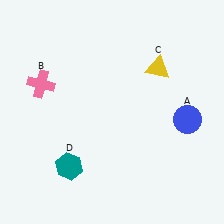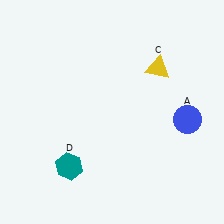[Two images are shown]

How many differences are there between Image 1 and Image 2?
There is 1 difference between the two images.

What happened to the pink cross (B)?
The pink cross (B) was removed in Image 2. It was in the top-left area of Image 1.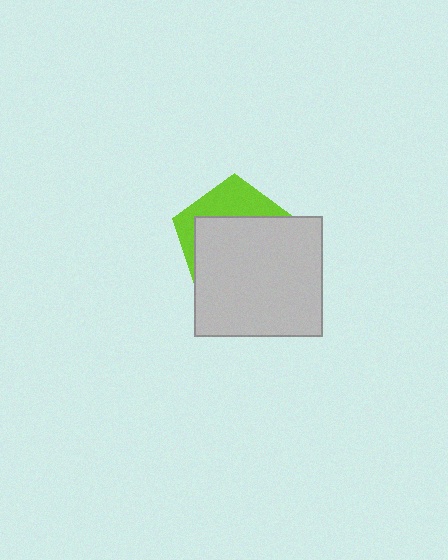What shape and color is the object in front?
The object in front is a light gray rectangle.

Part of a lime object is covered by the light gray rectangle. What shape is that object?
It is a pentagon.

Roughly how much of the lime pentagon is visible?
A small part of it is visible (roughly 32%).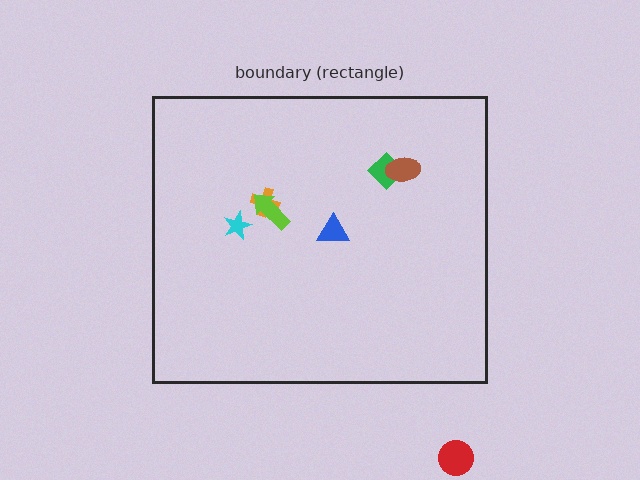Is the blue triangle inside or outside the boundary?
Inside.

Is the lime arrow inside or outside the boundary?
Inside.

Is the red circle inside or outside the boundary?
Outside.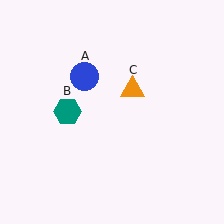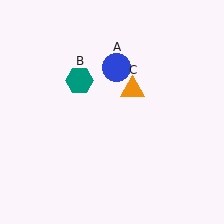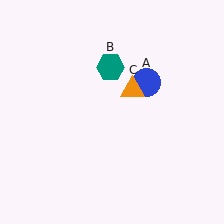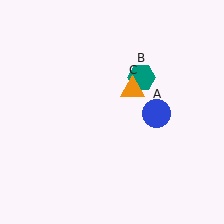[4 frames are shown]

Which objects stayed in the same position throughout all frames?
Orange triangle (object C) remained stationary.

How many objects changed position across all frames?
2 objects changed position: blue circle (object A), teal hexagon (object B).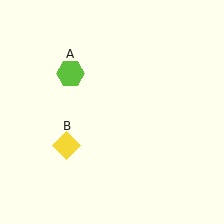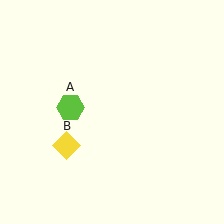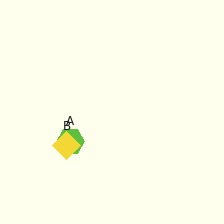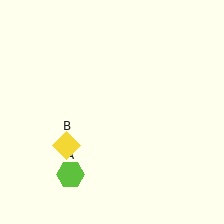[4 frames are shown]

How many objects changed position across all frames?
1 object changed position: lime hexagon (object A).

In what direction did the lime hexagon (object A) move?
The lime hexagon (object A) moved down.